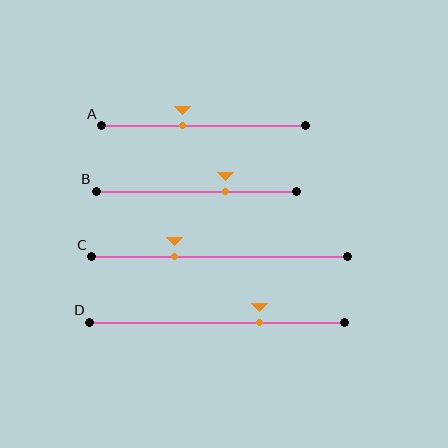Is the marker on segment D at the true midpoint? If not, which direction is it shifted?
No, the marker on segment D is shifted to the right by about 17% of the segment length.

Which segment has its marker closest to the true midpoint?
Segment A has its marker closest to the true midpoint.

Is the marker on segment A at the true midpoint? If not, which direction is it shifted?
No, the marker on segment A is shifted to the left by about 10% of the segment length.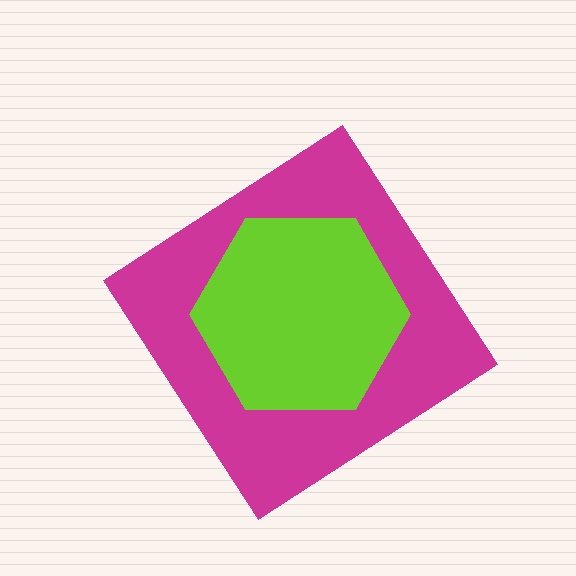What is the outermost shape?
The magenta diamond.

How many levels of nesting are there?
2.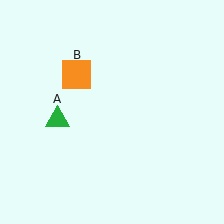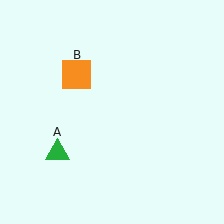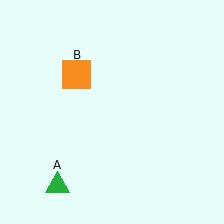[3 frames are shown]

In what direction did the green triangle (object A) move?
The green triangle (object A) moved down.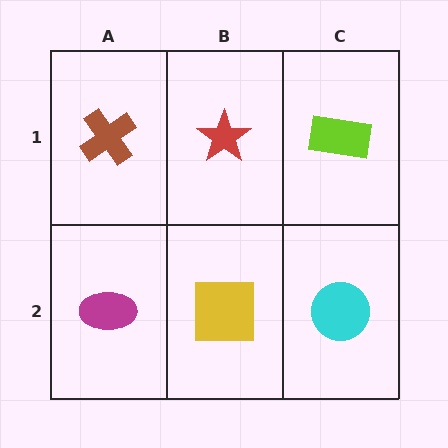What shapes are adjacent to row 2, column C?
A lime rectangle (row 1, column C), a yellow square (row 2, column B).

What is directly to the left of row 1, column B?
A brown cross.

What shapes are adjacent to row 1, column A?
A magenta ellipse (row 2, column A), a red star (row 1, column B).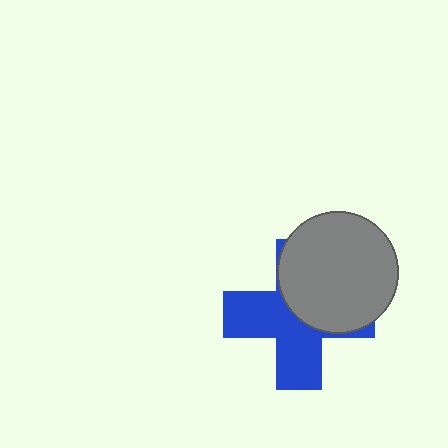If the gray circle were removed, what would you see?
You would see the complete blue cross.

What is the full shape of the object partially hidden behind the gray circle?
The partially hidden object is a blue cross.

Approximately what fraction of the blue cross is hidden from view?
Roughly 46% of the blue cross is hidden behind the gray circle.